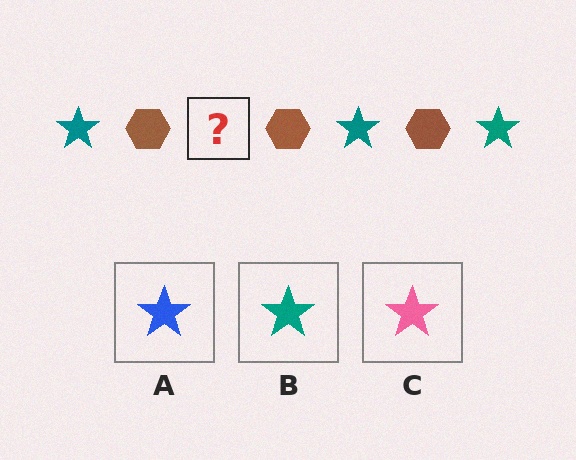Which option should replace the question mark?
Option B.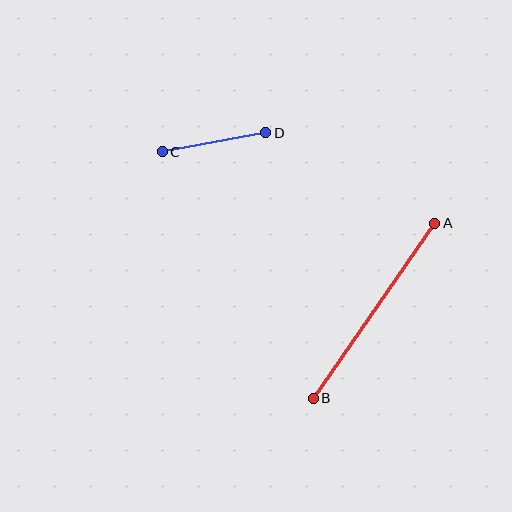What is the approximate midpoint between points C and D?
The midpoint is at approximately (214, 142) pixels.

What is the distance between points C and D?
The distance is approximately 105 pixels.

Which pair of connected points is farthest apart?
Points A and B are farthest apart.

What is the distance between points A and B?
The distance is approximately 213 pixels.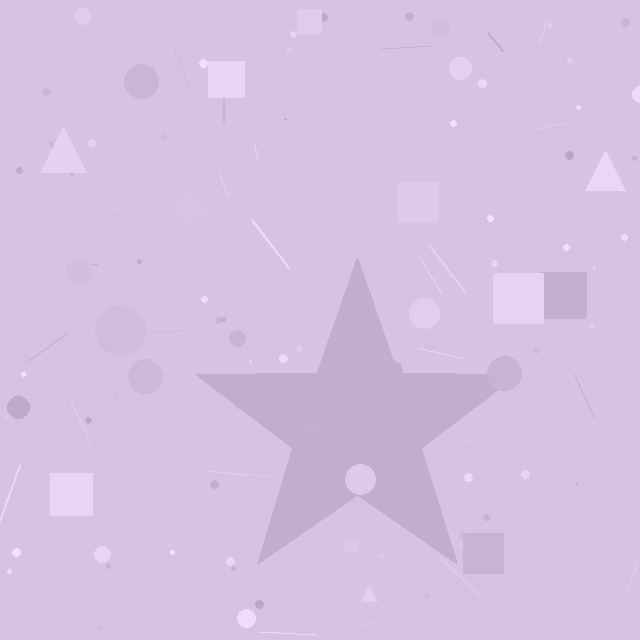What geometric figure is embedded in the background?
A star is embedded in the background.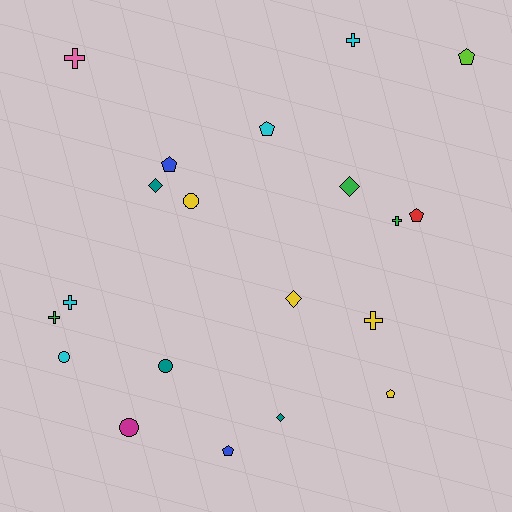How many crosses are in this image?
There are 6 crosses.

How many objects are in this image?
There are 20 objects.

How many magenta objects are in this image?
There is 1 magenta object.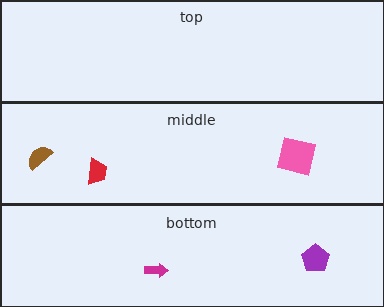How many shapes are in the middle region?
3.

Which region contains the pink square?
The middle region.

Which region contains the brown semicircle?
The middle region.